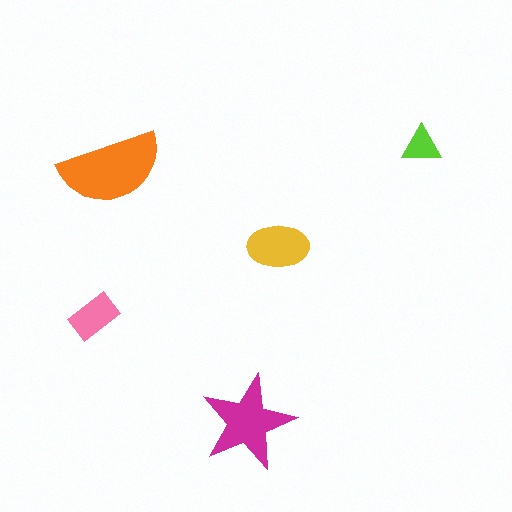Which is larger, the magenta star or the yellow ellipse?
The magenta star.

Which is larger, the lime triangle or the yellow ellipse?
The yellow ellipse.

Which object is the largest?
The orange semicircle.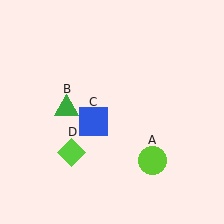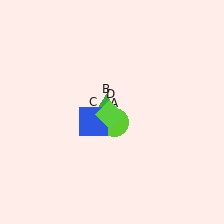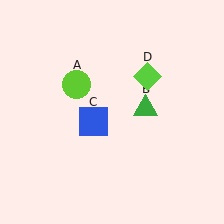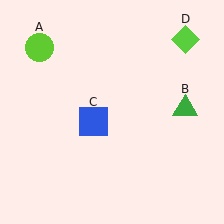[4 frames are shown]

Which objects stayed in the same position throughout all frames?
Blue square (object C) remained stationary.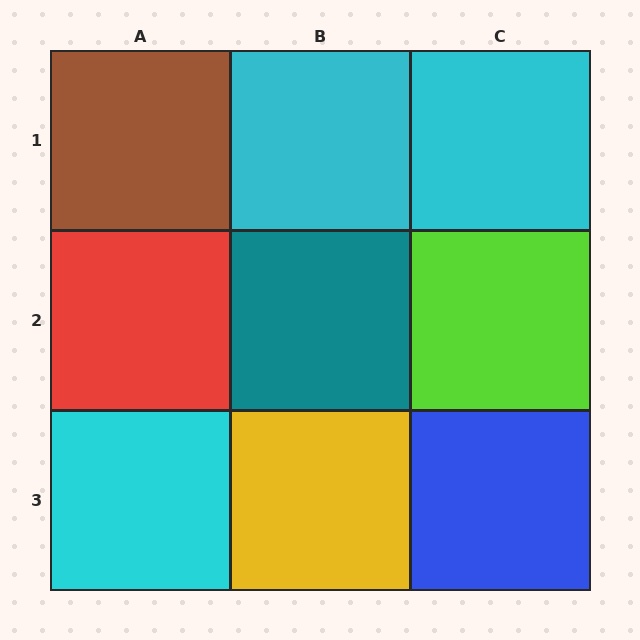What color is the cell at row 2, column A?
Red.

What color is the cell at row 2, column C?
Lime.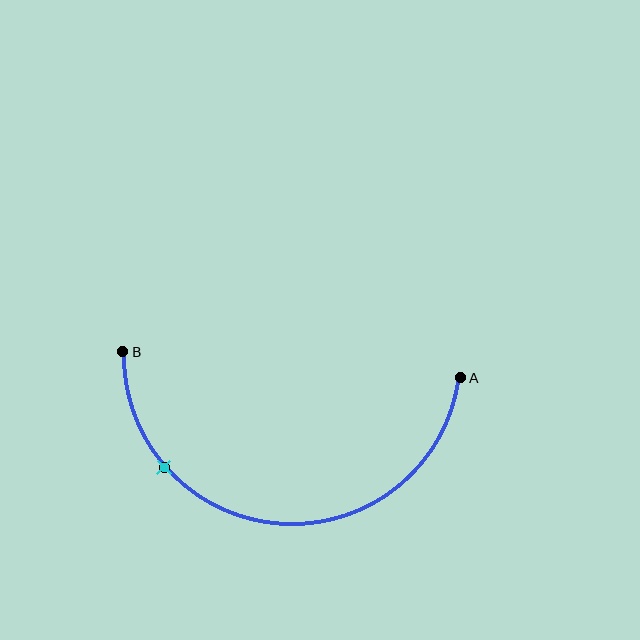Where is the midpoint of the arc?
The arc midpoint is the point on the curve farthest from the straight line joining A and B. It sits below that line.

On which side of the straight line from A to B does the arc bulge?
The arc bulges below the straight line connecting A and B.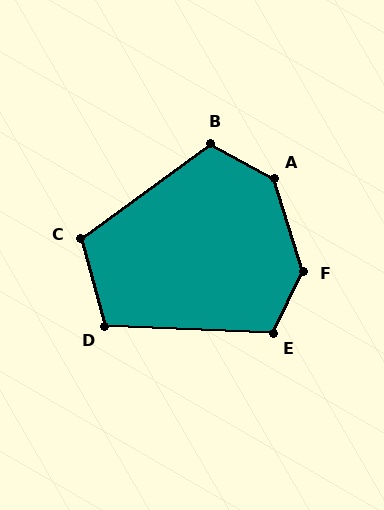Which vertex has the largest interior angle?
F, at approximately 137 degrees.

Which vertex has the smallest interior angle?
D, at approximately 108 degrees.